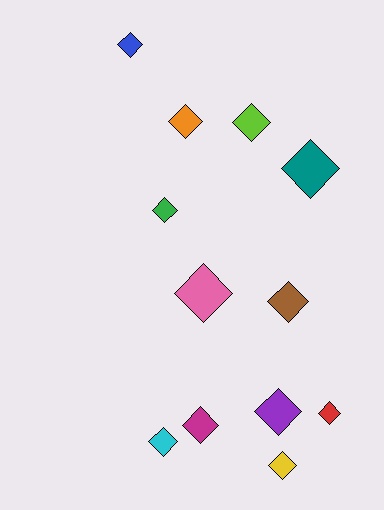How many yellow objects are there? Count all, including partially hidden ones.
There is 1 yellow object.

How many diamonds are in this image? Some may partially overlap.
There are 12 diamonds.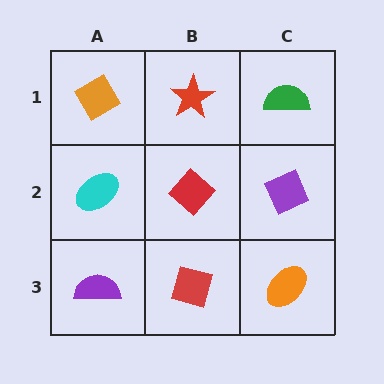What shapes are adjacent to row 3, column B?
A red diamond (row 2, column B), a purple semicircle (row 3, column A), an orange ellipse (row 3, column C).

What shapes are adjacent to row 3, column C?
A purple diamond (row 2, column C), a red diamond (row 3, column B).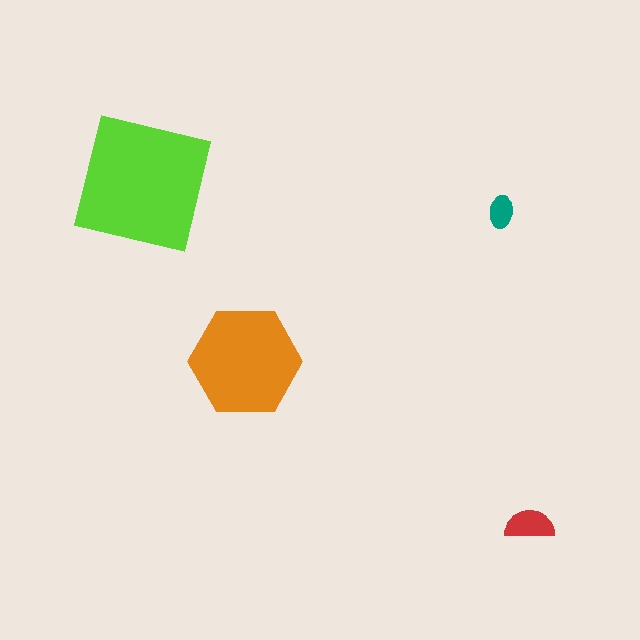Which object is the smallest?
The teal ellipse.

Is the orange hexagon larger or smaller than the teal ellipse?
Larger.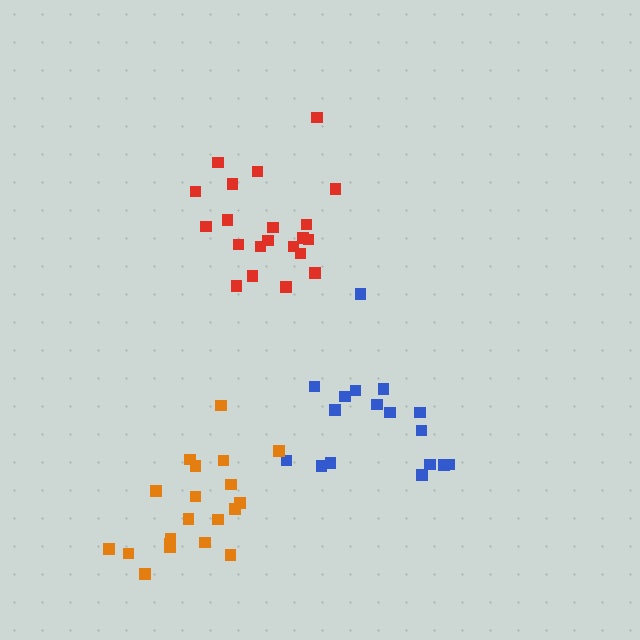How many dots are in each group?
Group 1: 17 dots, Group 2: 21 dots, Group 3: 20 dots (58 total).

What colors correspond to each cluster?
The clusters are colored: blue, red, orange.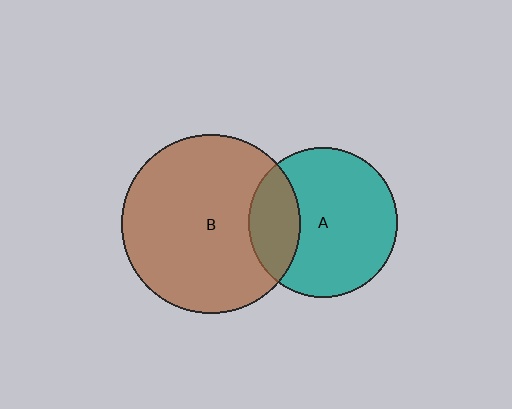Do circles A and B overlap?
Yes.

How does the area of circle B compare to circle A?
Approximately 1.4 times.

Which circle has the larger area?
Circle B (brown).